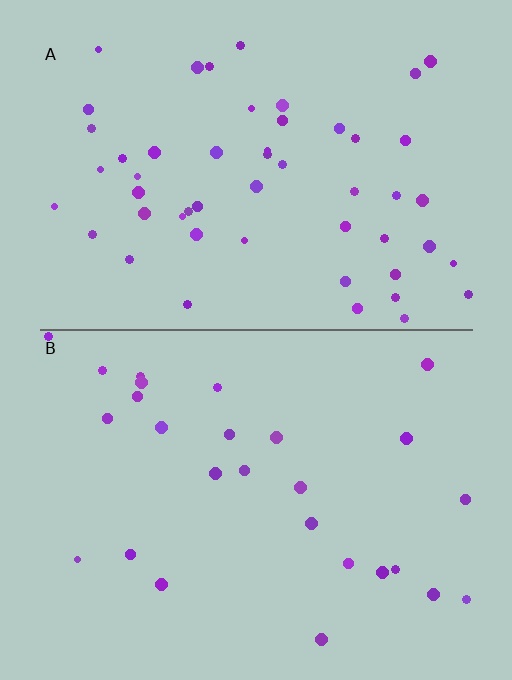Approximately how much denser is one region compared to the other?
Approximately 1.9× — region A over region B.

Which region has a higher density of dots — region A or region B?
A (the top).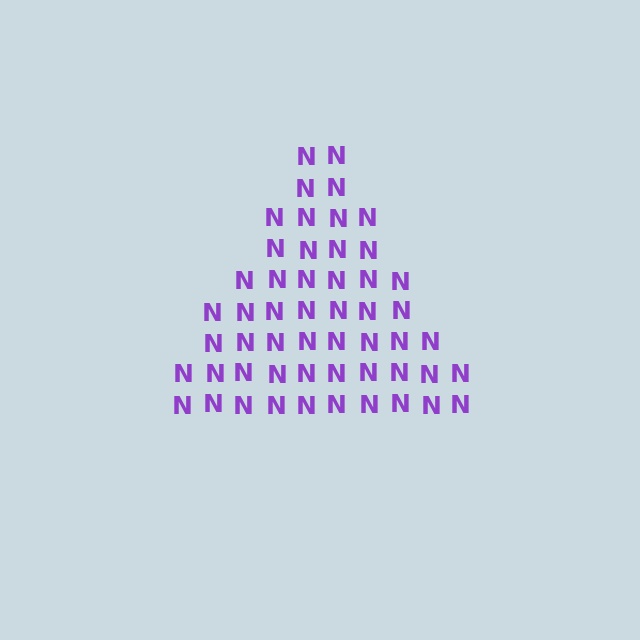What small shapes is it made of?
It is made of small letter N's.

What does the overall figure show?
The overall figure shows a triangle.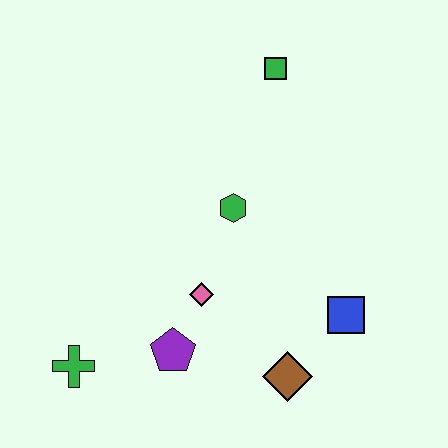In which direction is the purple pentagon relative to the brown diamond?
The purple pentagon is to the left of the brown diamond.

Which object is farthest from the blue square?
The green cross is farthest from the blue square.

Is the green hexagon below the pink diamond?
No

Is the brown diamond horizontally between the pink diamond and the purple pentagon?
No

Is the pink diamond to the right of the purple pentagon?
Yes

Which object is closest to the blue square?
The brown diamond is closest to the blue square.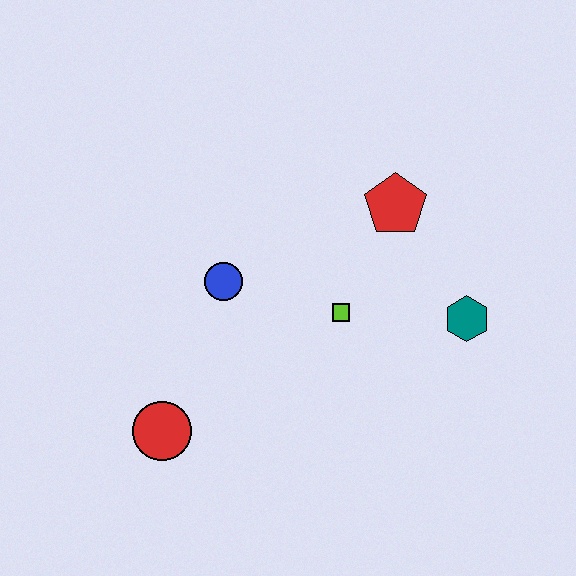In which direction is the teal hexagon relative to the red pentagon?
The teal hexagon is below the red pentagon.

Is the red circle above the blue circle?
No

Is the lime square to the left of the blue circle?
No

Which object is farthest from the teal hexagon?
The red circle is farthest from the teal hexagon.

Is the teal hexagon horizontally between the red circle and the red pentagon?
No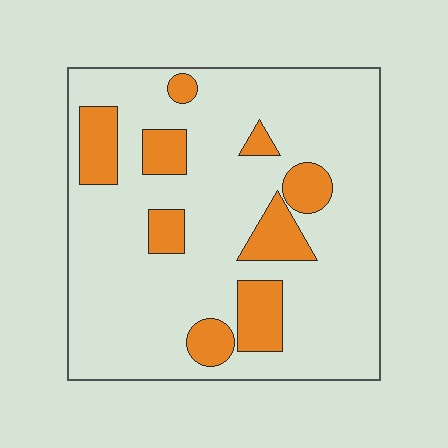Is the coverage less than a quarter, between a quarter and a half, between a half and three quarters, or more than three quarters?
Less than a quarter.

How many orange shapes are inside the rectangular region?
9.